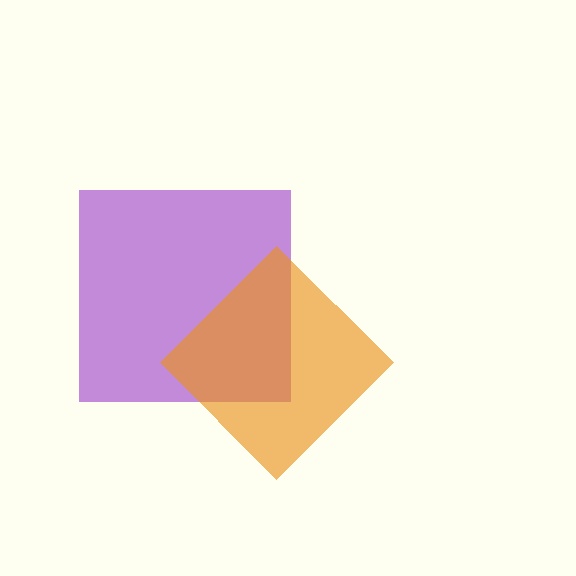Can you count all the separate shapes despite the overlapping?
Yes, there are 2 separate shapes.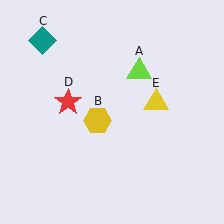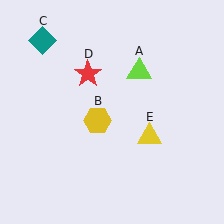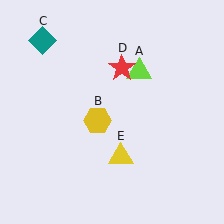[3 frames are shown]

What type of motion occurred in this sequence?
The red star (object D), yellow triangle (object E) rotated clockwise around the center of the scene.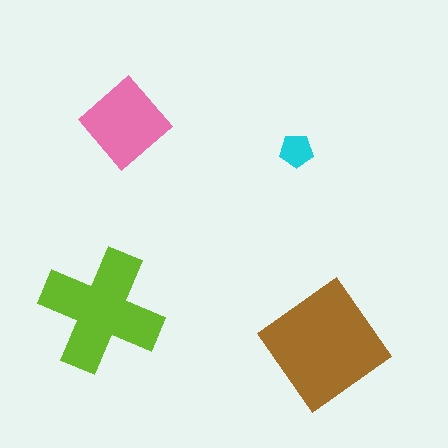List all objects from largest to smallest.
The brown diamond, the lime cross, the pink diamond, the cyan pentagon.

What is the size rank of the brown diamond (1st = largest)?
1st.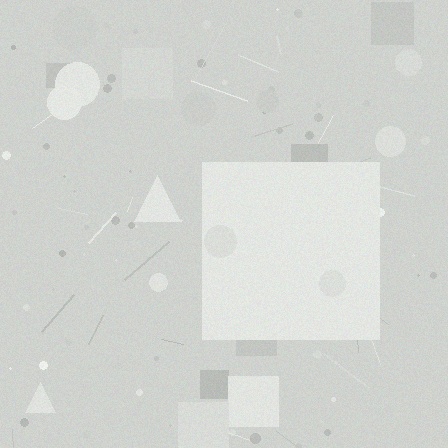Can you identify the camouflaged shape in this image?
The camouflaged shape is a square.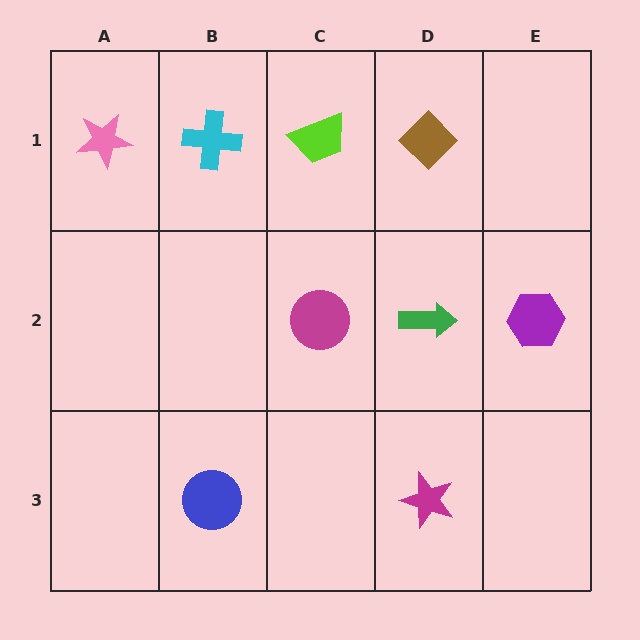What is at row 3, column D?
A magenta star.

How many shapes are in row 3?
2 shapes.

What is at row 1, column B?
A cyan cross.